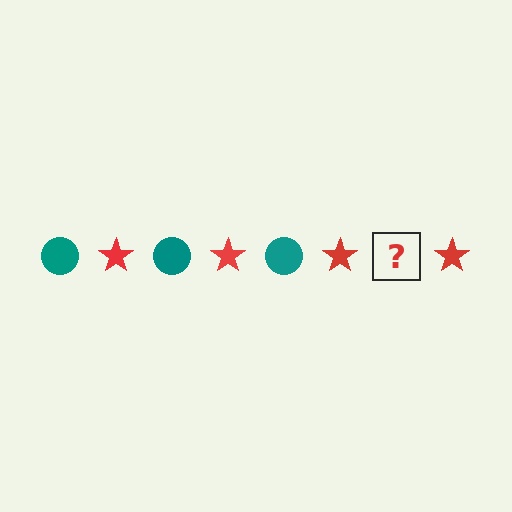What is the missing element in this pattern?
The missing element is a teal circle.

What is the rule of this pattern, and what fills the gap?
The rule is that the pattern alternates between teal circle and red star. The gap should be filled with a teal circle.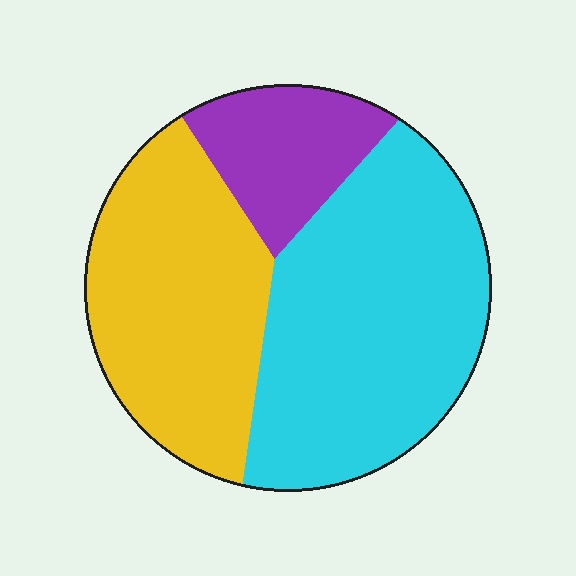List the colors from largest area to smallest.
From largest to smallest: cyan, yellow, purple.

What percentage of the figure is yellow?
Yellow covers 36% of the figure.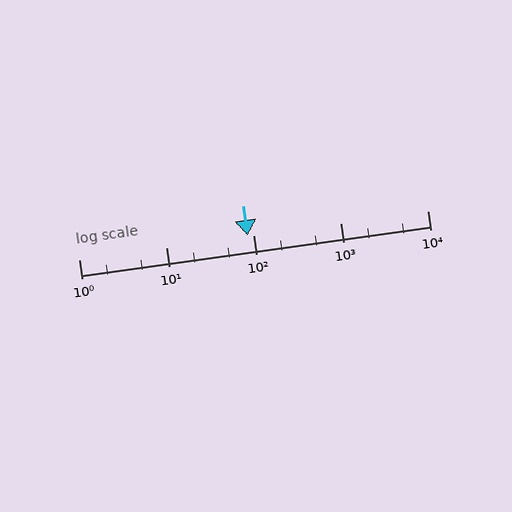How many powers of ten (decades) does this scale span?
The scale spans 4 decades, from 1 to 10000.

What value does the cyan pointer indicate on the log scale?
The pointer indicates approximately 86.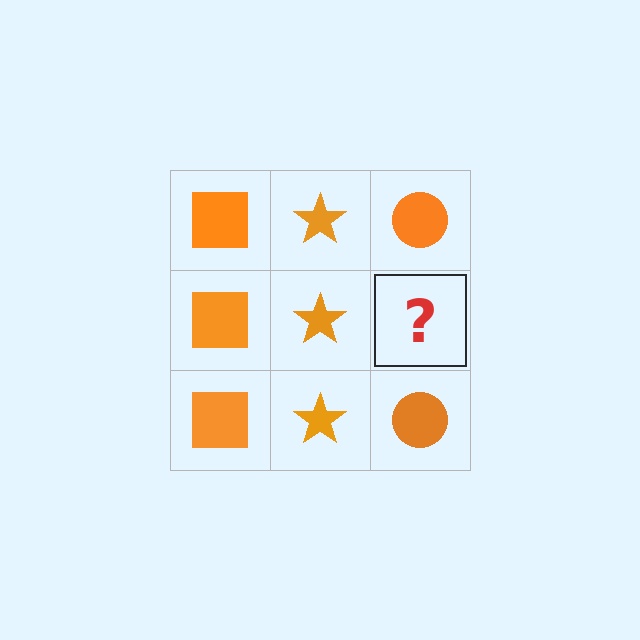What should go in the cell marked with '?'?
The missing cell should contain an orange circle.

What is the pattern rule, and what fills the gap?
The rule is that each column has a consistent shape. The gap should be filled with an orange circle.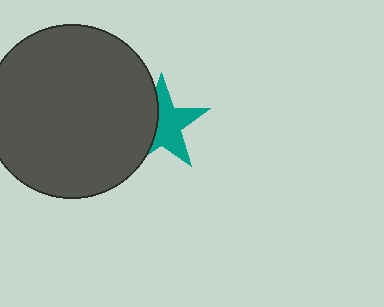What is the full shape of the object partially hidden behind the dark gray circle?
The partially hidden object is a teal star.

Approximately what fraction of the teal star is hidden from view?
Roughly 40% of the teal star is hidden behind the dark gray circle.